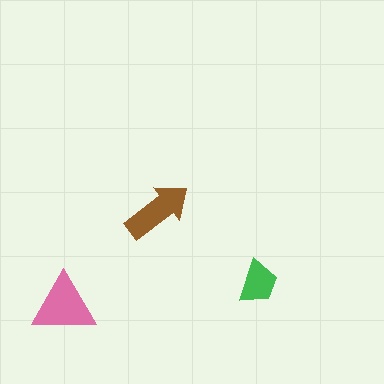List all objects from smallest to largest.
The green trapezoid, the brown arrow, the pink triangle.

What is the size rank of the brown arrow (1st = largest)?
2nd.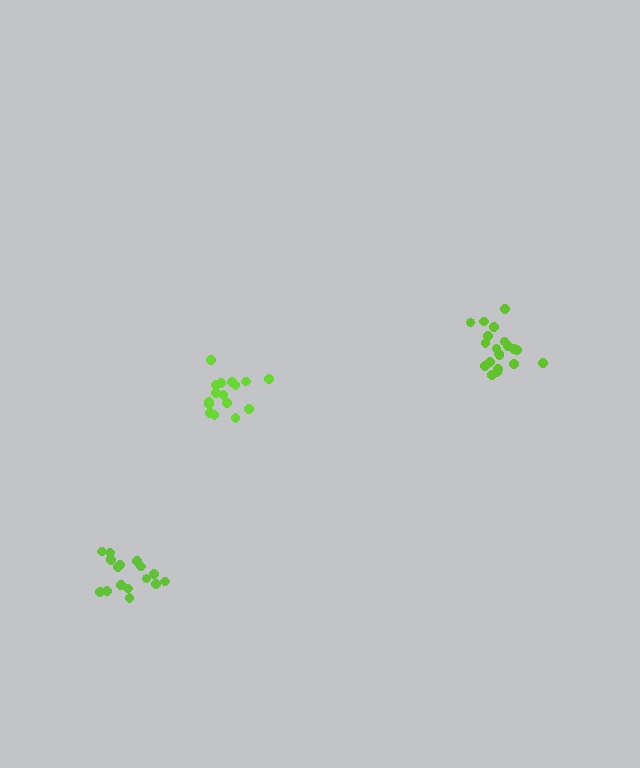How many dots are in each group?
Group 1: 20 dots, Group 2: 17 dots, Group 3: 16 dots (53 total).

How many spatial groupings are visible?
There are 3 spatial groupings.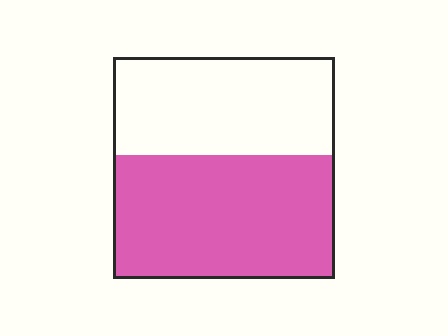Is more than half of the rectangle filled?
Yes.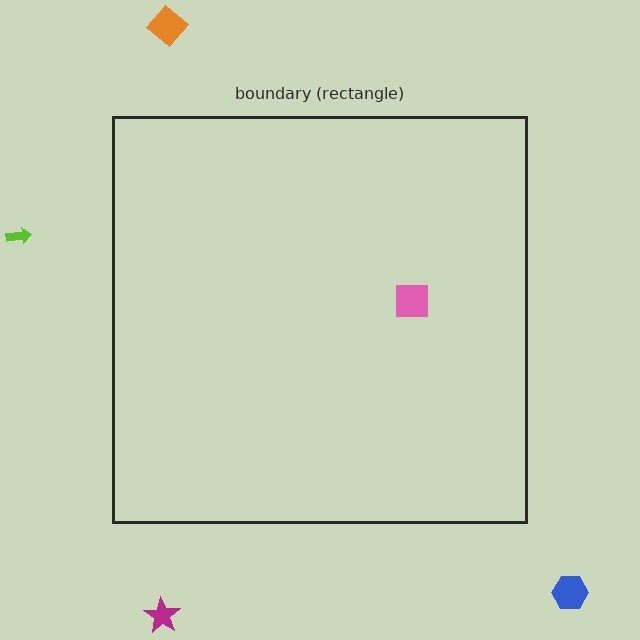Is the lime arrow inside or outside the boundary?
Outside.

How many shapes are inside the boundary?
1 inside, 4 outside.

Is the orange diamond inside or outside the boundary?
Outside.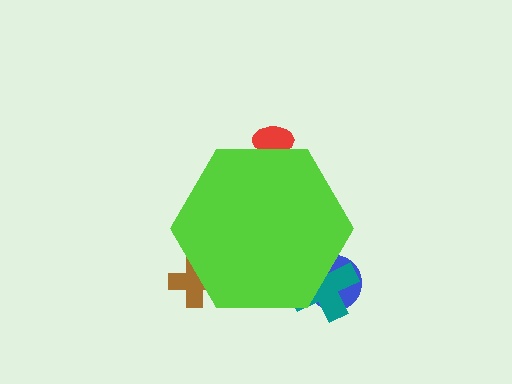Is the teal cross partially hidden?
Yes, the teal cross is partially hidden behind the lime hexagon.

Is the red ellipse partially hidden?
Yes, the red ellipse is partially hidden behind the lime hexagon.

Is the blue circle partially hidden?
Yes, the blue circle is partially hidden behind the lime hexagon.